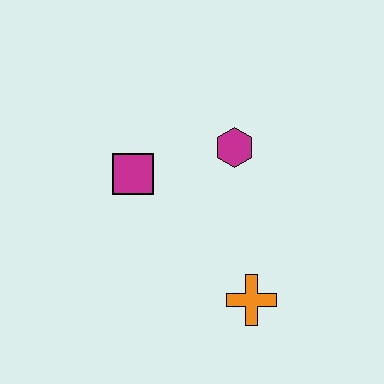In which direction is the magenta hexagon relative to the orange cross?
The magenta hexagon is above the orange cross.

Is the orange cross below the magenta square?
Yes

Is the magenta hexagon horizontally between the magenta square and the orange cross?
Yes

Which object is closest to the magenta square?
The magenta hexagon is closest to the magenta square.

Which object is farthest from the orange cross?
The magenta square is farthest from the orange cross.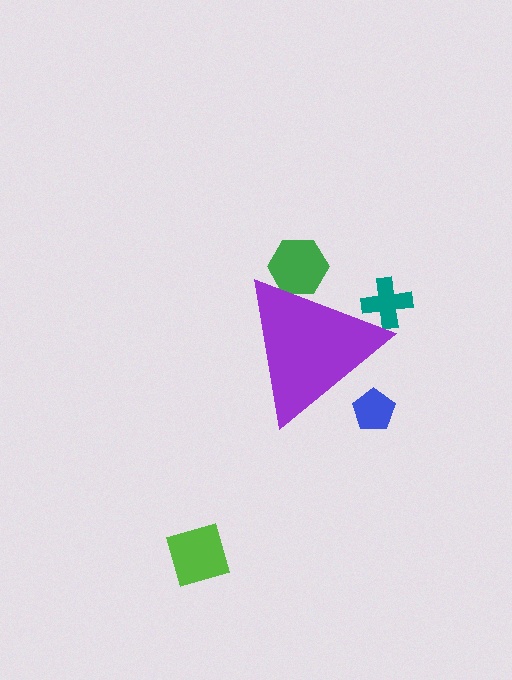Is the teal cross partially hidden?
Yes, the teal cross is partially hidden behind the purple triangle.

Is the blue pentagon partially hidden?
Yes, the blue pentagon is partially hidden behind the purple triangle.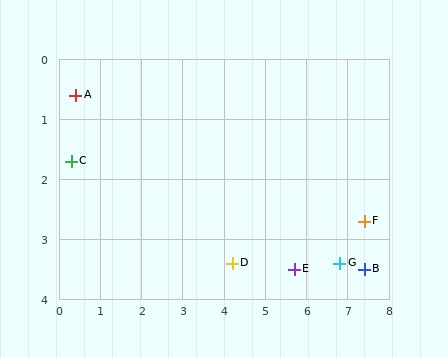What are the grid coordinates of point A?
Point A is at approximately (0.4, 0.6).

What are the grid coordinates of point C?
Point C is at approximately (0.3, 1.7).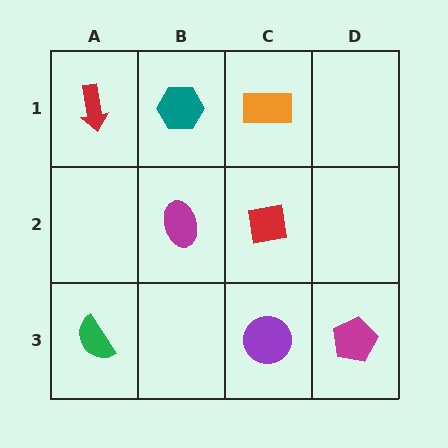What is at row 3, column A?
A green semicircle.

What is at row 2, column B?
A magenta ellipse.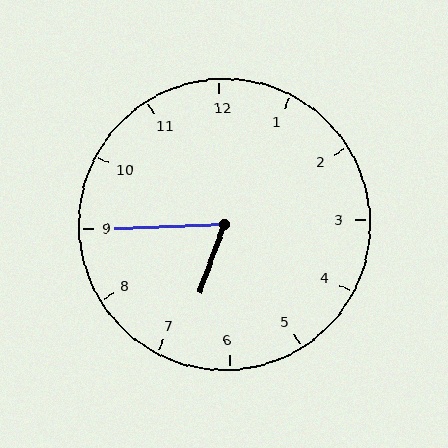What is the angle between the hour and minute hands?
Approximately 68 degrees.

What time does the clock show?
6:45.